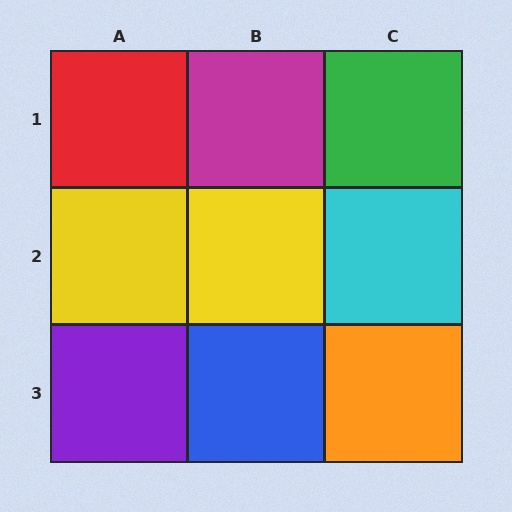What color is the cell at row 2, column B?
Yellow.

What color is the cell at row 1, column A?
Red.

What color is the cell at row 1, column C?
Green.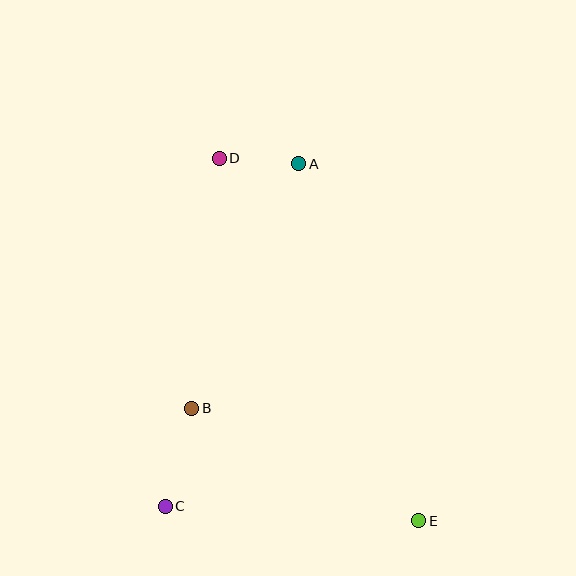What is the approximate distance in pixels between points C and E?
The distance between C and E is approximately 254 pixels.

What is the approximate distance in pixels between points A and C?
The distance between A and C is approximately 368 pixels.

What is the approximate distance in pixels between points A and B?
The distance between A and B is approximately 267 pixels.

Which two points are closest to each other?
Points A and D are closest to each other.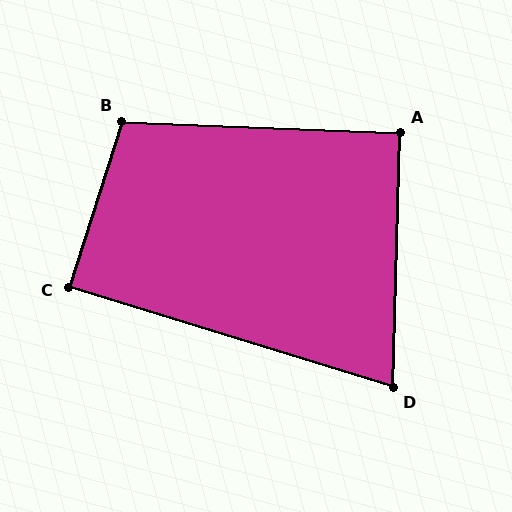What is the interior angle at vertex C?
Approximately 89 degrees (approximately right).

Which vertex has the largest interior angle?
B, at approximately 106 degrees.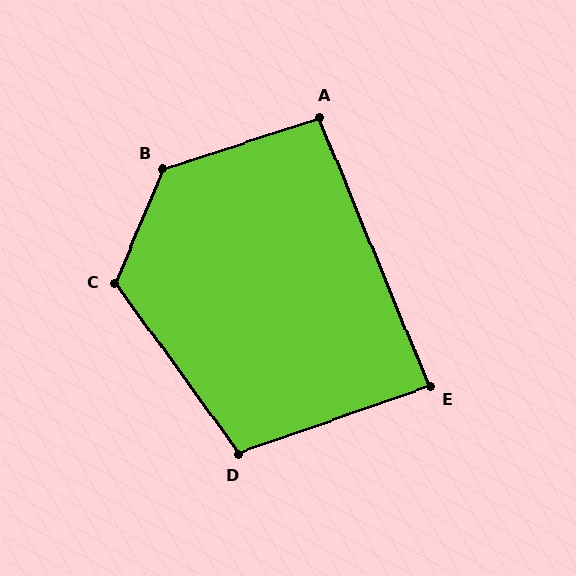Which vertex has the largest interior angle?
B, at approximately 130 degrees.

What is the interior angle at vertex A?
Approximately 94 degrees (approximately right).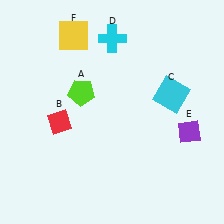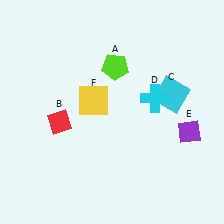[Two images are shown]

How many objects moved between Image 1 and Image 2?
3 objects moved between the two images.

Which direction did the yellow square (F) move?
The yellow square (F) moved down.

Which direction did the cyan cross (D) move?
The cyan cross (D) moved down.